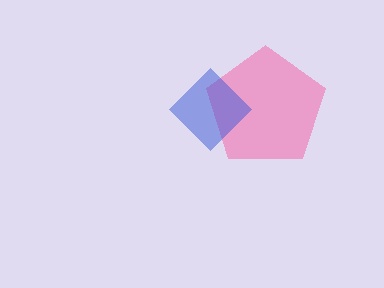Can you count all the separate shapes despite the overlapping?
Yes, there are 2 separate shapes.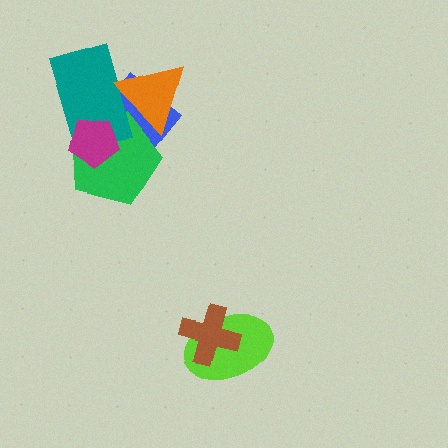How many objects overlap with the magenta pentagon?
3 objects overlap with the magenta pentagon.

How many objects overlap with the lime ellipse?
1 object overlaps with the lime ellipse.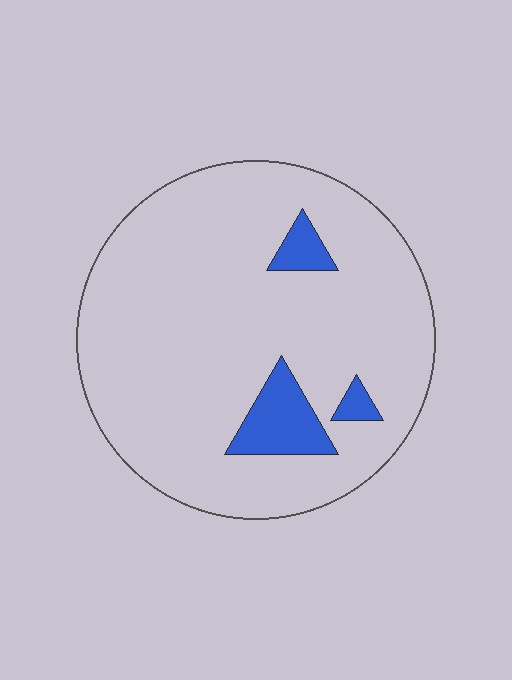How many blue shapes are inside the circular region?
3.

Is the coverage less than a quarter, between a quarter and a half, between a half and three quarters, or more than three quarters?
Less than a quarter.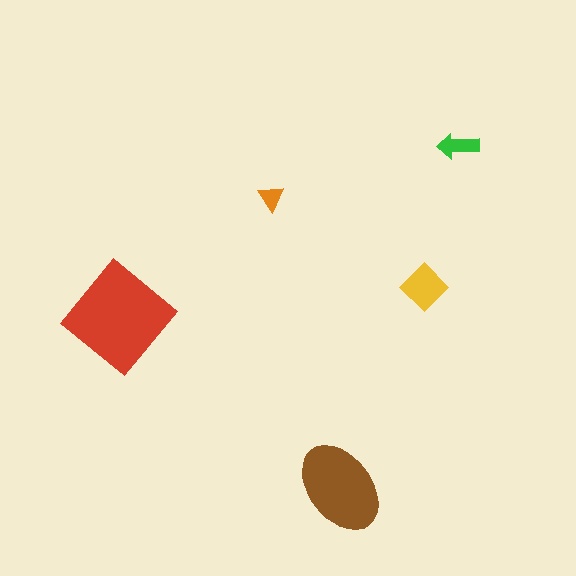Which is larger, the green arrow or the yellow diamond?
The yellow diamond.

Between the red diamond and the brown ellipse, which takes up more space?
The red diamond.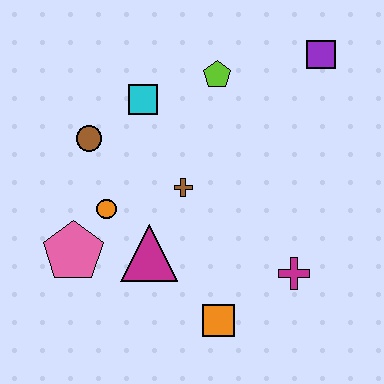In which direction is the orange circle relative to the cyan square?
The orange circle is below the cyan square.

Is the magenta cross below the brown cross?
Yes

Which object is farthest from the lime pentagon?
The orange square is farthest from the lime pentagon.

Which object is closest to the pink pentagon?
The orange circle is closest to the pink pentagon.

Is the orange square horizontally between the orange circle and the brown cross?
No